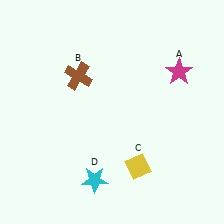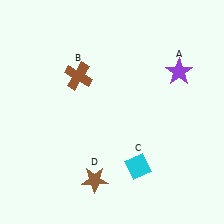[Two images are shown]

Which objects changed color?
A changed from magenta to purple. C changed from yellow to cyan. D changed from cyan to brown.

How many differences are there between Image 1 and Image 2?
There are 3 differences between the two images.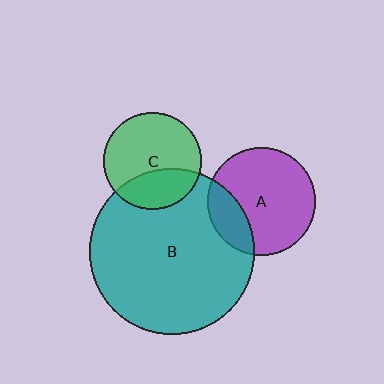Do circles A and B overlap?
Yes.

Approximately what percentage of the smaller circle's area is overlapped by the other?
Approximately 25%.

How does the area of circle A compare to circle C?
Approximately 1.2 times.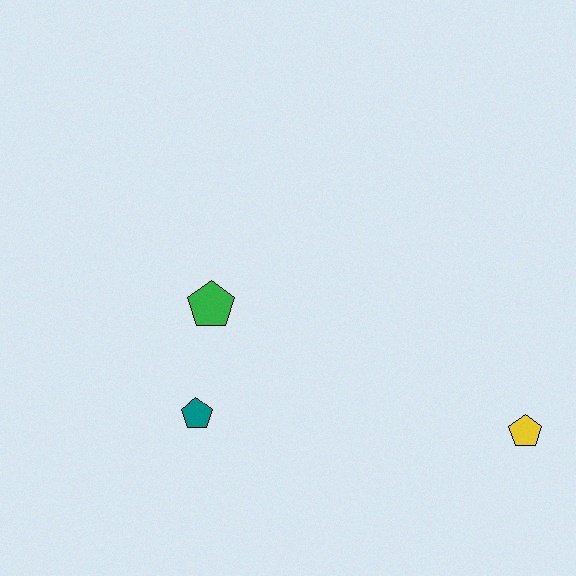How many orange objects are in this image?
There are no orange objects.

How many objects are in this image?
There are 3 objects.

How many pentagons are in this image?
There are 3 pentagons.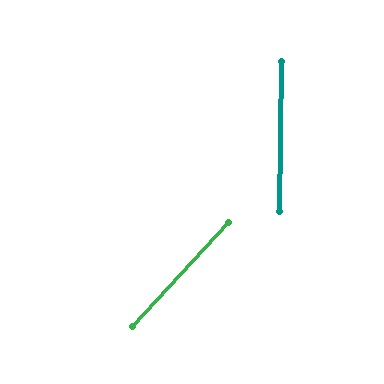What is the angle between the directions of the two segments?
Approximately 42 degrees.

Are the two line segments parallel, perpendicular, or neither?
Neither parallel nor perpendicular — they differ by about 42°.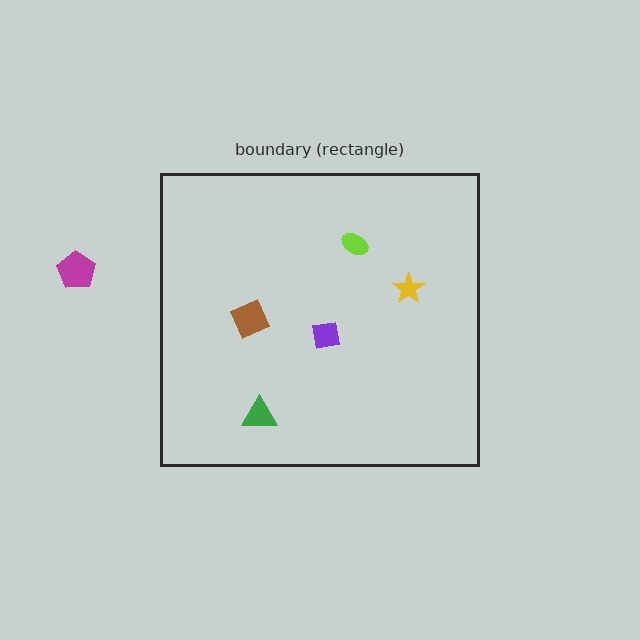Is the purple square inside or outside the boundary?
Inside.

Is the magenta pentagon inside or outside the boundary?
Outside.